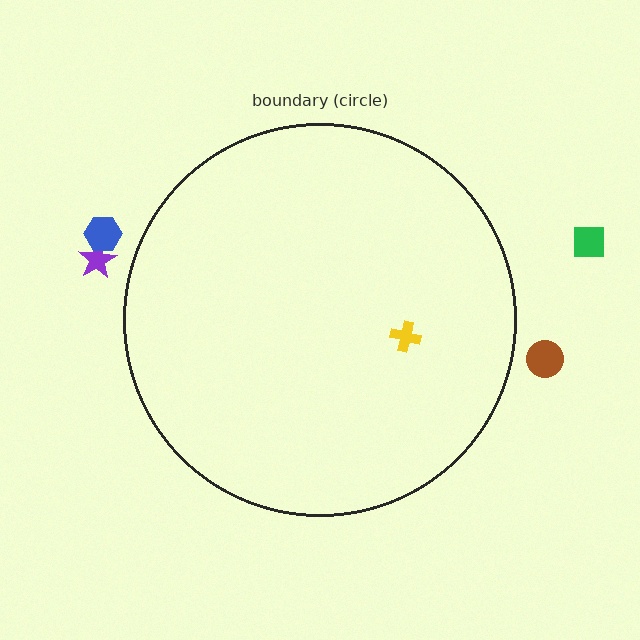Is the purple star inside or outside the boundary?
Outside.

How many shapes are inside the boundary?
1 inside, 4 outside.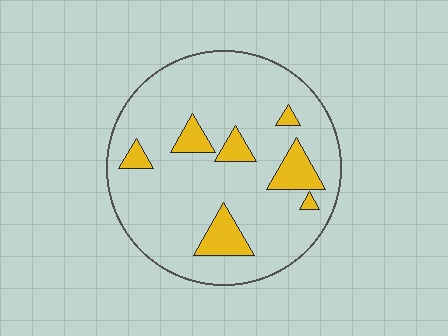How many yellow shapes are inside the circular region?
7.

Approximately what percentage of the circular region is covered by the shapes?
Approximately 15%.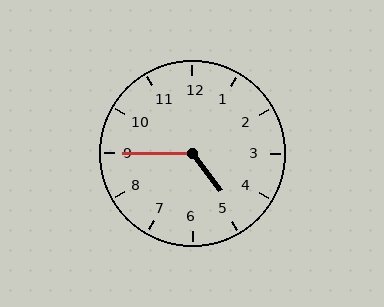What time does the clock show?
4:45.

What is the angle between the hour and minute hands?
Approximately 128 degrees.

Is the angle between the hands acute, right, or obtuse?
It is obtuse.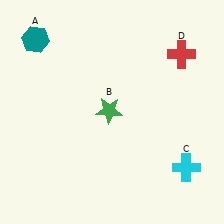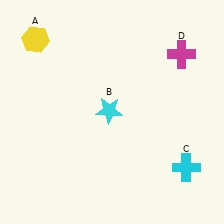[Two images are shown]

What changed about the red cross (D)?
In Image 1, D is red. In Image 2, it changed to magenta.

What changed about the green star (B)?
In Image 1, B is green. In Image 2, it changed to cyan.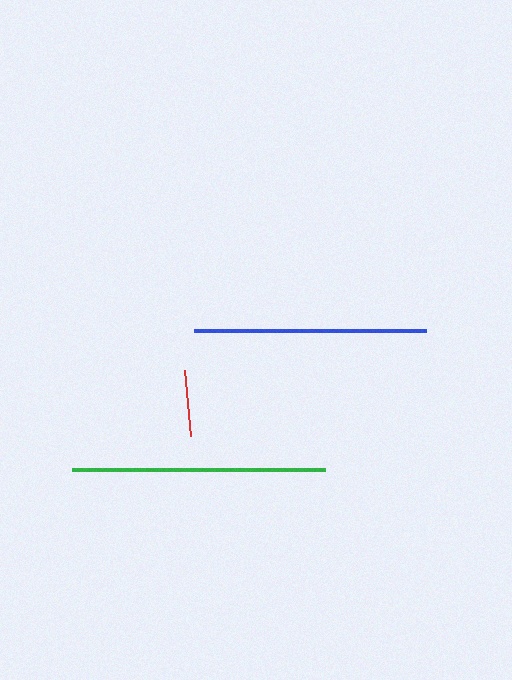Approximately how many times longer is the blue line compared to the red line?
The blue line is approximately 3.5 times the length of the red line.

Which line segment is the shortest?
The red line is the shortest at approximately 66 pixels.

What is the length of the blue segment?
The blue segment is approximately 232 pixels long.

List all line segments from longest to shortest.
From longest to shortest: green, blue, red.